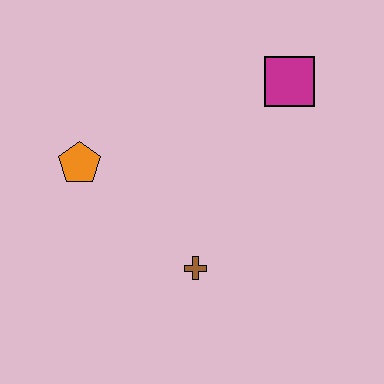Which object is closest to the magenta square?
The brown cross is closest to the magenta square.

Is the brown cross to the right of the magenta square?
No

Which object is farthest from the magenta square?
The orange pentagon is farthest from the magenta square.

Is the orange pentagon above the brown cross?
Yes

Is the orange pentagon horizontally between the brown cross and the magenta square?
No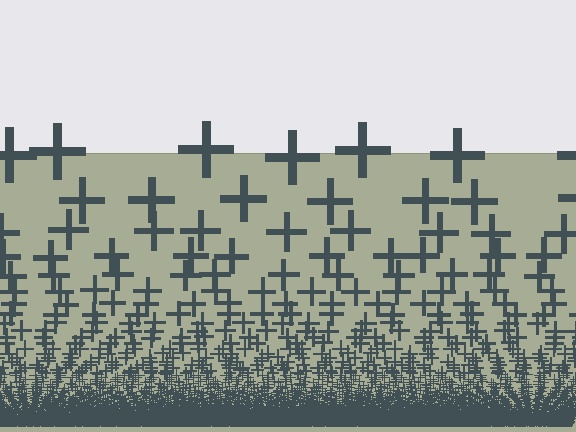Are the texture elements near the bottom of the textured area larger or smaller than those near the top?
Smaller. The gradient is inverted — elements near the bottom are smaller and denser.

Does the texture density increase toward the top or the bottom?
Density increases toward the bottom.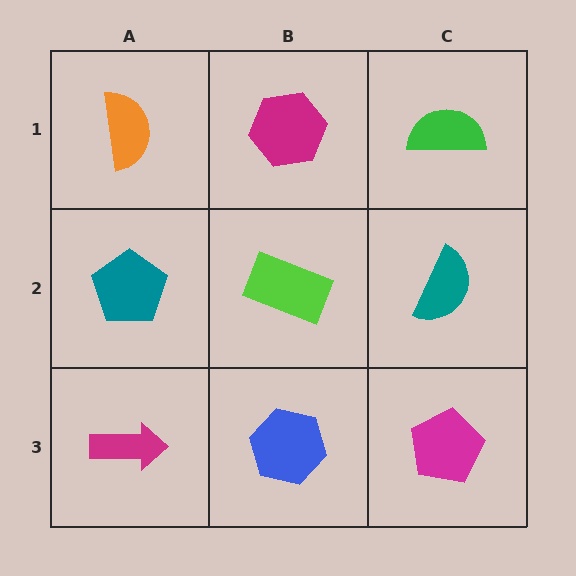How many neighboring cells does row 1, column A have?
2.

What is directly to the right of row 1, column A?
A magenta hexagon.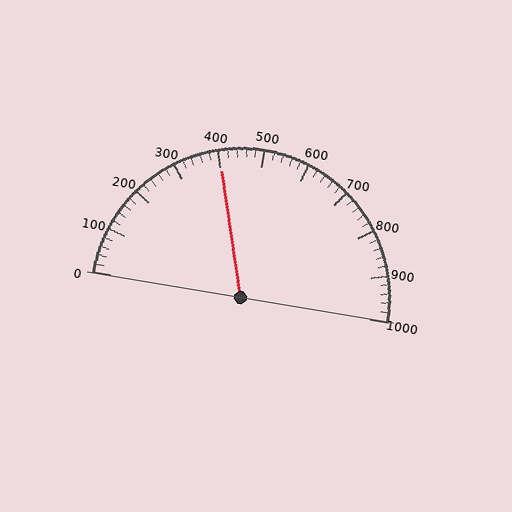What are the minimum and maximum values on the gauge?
The gauge ranges from 0 to 1000.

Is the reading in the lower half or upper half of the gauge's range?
The reading is in the lower half of the range (0 to 1000).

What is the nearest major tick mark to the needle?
The nearest major tick mark is 400.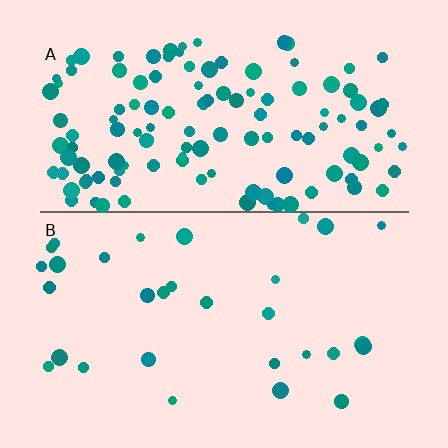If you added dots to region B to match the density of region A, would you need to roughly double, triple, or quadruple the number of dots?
Approximately quadruple.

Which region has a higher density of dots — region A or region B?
A (the top).